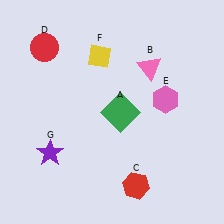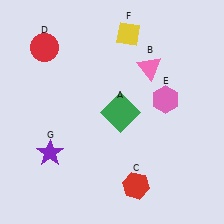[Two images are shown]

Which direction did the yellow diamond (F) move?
The yellow diamond (F) moved right.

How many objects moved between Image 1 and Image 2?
1 object moved between the two images.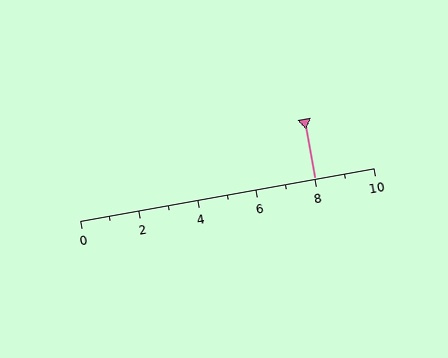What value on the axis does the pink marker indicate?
The marker indicates approximately 8.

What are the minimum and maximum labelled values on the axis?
The axis runs from 0 to 10.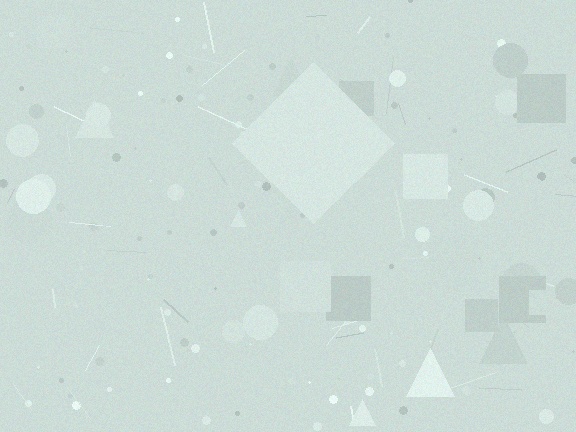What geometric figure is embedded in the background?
A diamond is embedded in the background.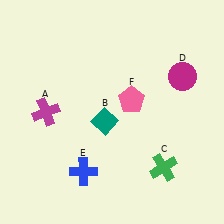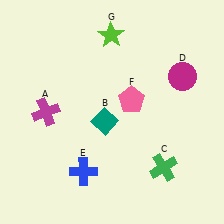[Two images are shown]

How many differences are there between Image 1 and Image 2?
There is 1 difference between the two images.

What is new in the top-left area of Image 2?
A lime star (G) was added in the top-left area of Image 2.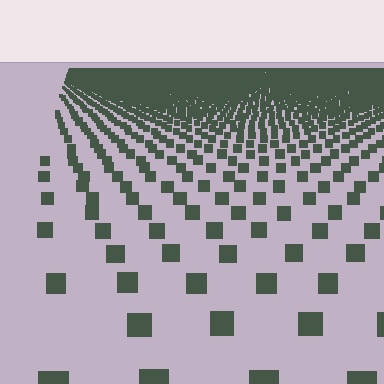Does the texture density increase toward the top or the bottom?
Density increases toward the top.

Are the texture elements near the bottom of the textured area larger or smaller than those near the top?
Larger. Near the bottom, elements are closer to the viewer and appear at a bigger on-screen size.